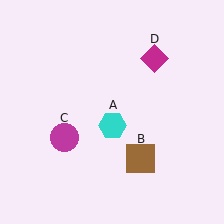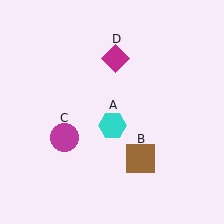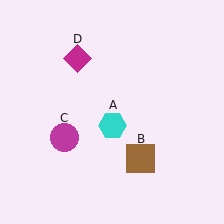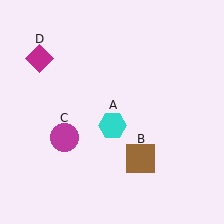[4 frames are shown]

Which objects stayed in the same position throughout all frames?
Cyan hexagon (object A) and brown square (object B) and magenta circle (object C) remained stationary.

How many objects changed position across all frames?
1 object changed position: magenta diamond (object D).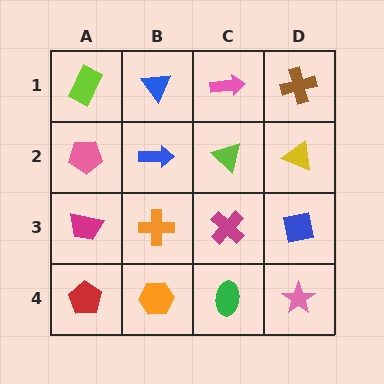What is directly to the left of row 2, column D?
A lime triangle.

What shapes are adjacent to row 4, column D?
A blue square (row 3, column D), a green ellipse (row 4, column C).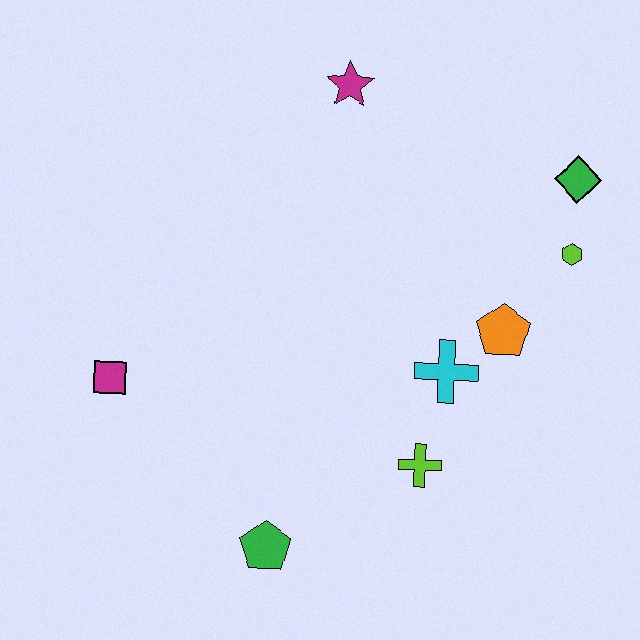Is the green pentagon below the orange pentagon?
Yes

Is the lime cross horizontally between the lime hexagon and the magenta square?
Yes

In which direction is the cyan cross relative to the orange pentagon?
The cyan cross is to the left of the orange pentagon.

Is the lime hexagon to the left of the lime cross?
No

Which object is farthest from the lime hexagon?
The magenta square is farthest from the lime hexagon.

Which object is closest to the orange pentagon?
The cyan cross is closest to the orange pentagon.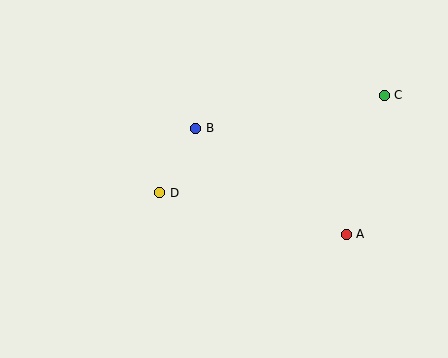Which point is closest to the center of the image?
Point B at (196, 128) is closest to the center.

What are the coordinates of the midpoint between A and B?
The midpoint between A and B is at (271, 181).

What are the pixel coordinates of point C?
Point C is at (384, 95).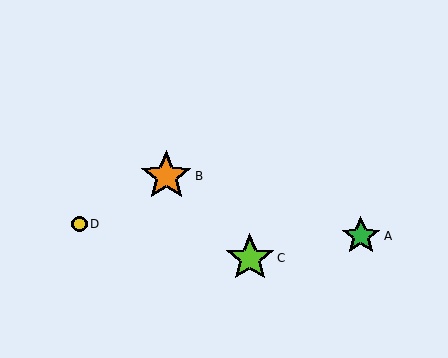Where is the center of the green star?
The center of the green star is at (361, 236).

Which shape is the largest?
The orange star (labeled B) is the largest.